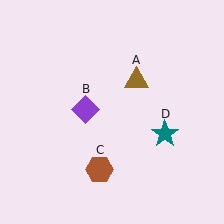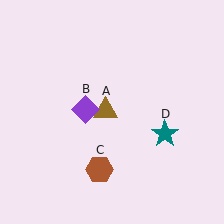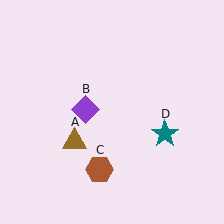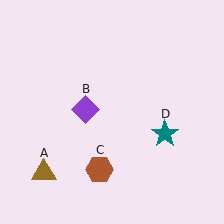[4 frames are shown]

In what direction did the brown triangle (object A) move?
The brown triangle (object A) moved down and to the left.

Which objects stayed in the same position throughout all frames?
Purple diamond (object B) and brown hexagon (object C) and teal star (object D) remained stationary.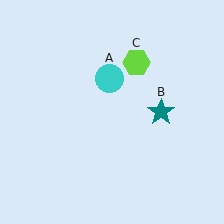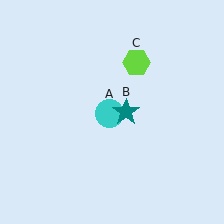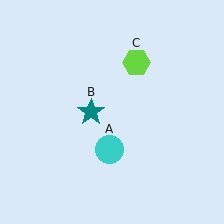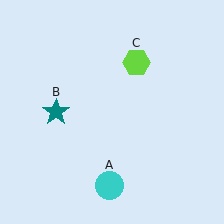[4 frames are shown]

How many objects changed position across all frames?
2 objects changed position: cyan circle (object A), teal star (object B).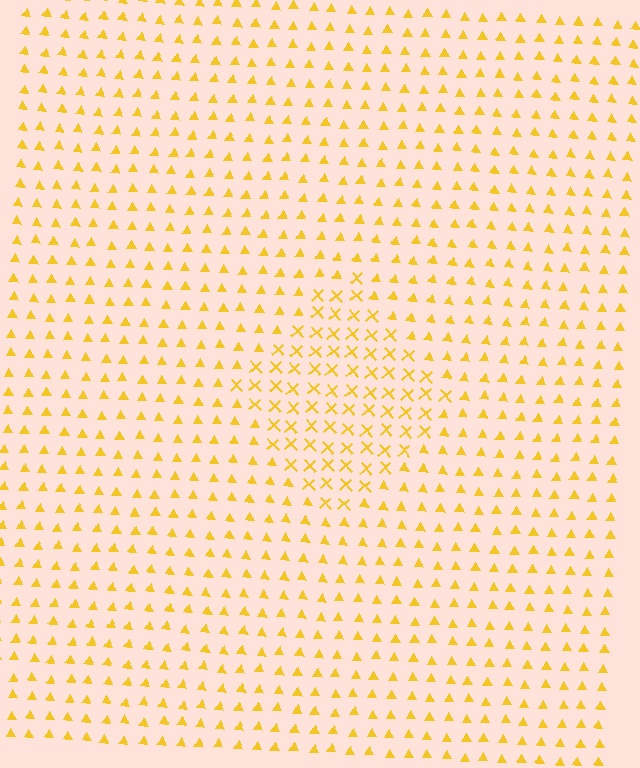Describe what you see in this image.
The image is filled with small yellow elements arranged in a uniform grid. A diamond-shaped region contains X marks, while the surrounding area contains triangles. The boundary is defined purely by the change in element shape.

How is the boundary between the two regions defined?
The boundary is defined by a change in element shape: X marks inside vs. triangles outside. All elements share the same color and spacing.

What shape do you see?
I see a diamond.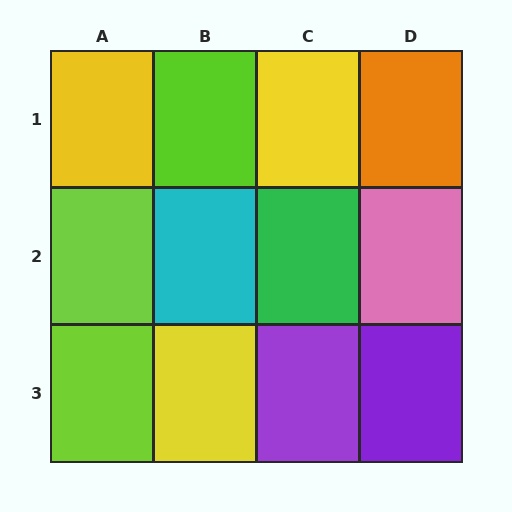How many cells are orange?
1 cell is orange.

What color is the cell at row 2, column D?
Pink.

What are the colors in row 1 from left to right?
Yellow, lime, yellow, orange.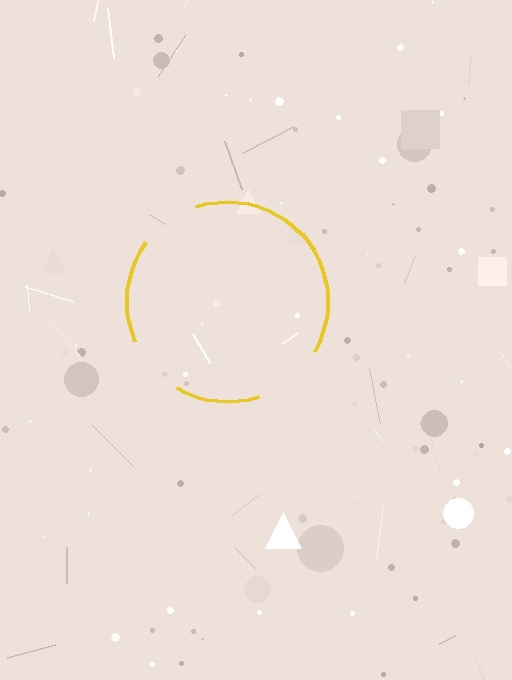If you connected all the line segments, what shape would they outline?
They would outline a circle.